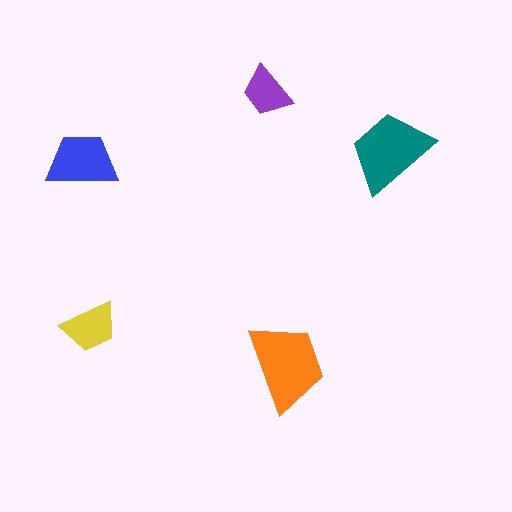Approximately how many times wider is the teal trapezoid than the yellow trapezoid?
About 1.5 times wider.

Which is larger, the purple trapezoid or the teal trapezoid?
The teal one.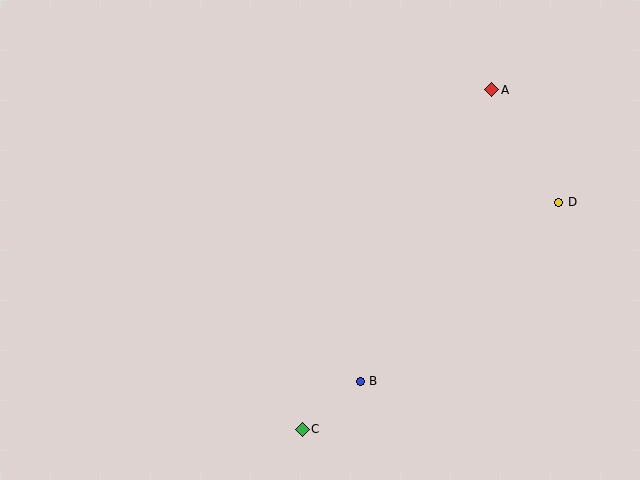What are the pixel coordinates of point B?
Point B is at (360, 381).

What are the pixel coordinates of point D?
Point D is at (559, 202).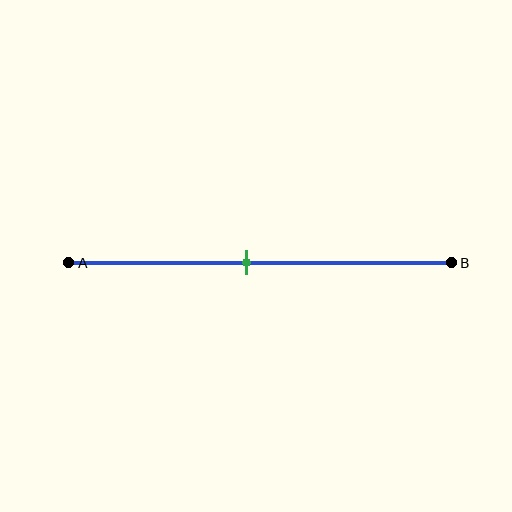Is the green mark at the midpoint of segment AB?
No, the mark is at about 45% from A, not at the 50% midpoint.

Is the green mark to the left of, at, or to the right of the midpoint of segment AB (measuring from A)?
The green mark is to the left of the midpoint of segment AB.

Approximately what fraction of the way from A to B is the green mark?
The green mark is approximately 45% of the way from A to B.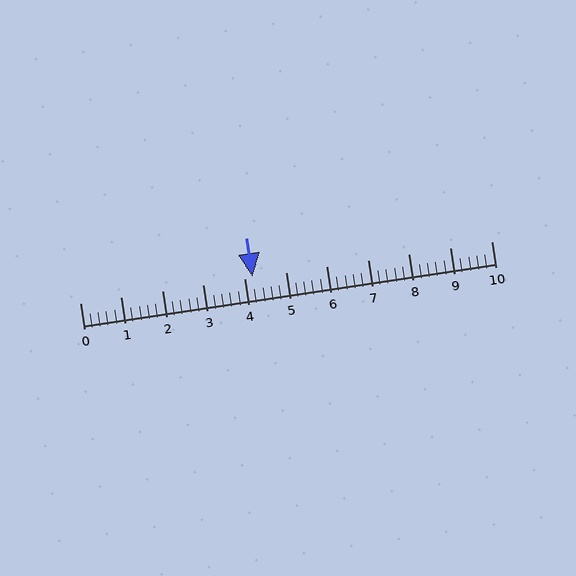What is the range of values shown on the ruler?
The ruler shows values from 0 to 10.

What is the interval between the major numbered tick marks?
The major tick marks are spaced 1 units apart.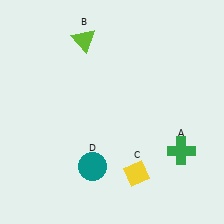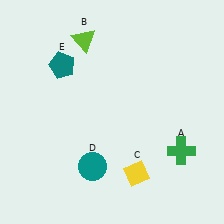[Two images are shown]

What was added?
A teal pentagon (E) was added in Image 2.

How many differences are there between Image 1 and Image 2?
There is 1 difference between the two images.